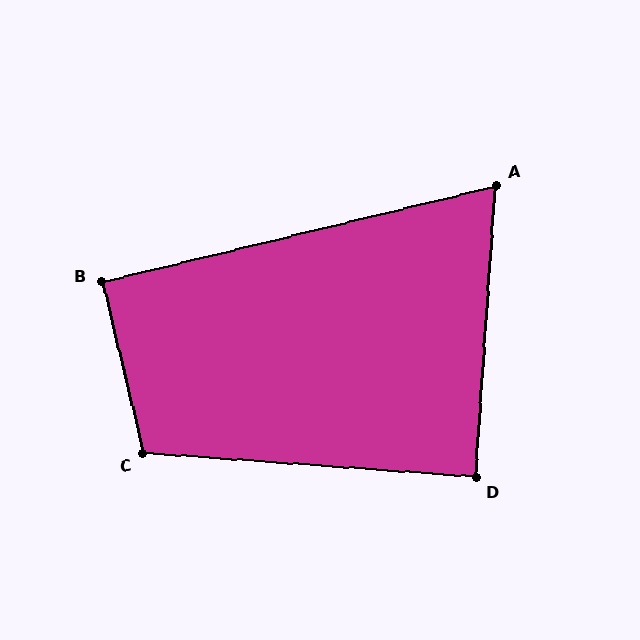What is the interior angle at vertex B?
Approximately 90 degrees (approximately right).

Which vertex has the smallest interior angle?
A, at approximately 72 degrees.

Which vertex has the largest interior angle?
C, at approximately 108 degrees.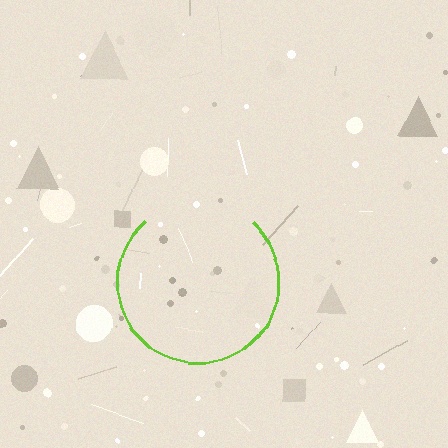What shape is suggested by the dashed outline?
The dashed outline suggests a circle.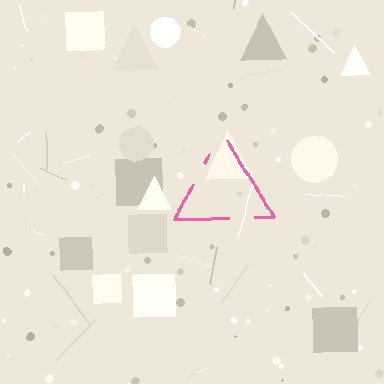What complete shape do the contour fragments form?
The contour fragments form a triangle.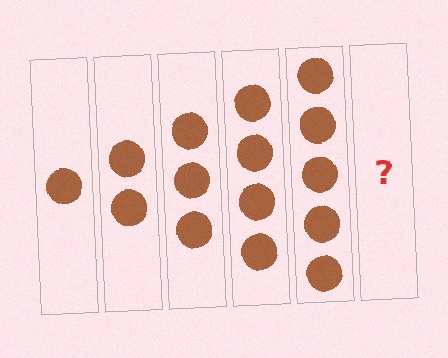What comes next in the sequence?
The next element should be 6 circles.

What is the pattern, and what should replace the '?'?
The pattern is that each step adds one more circle. The '?' should be 6 circles.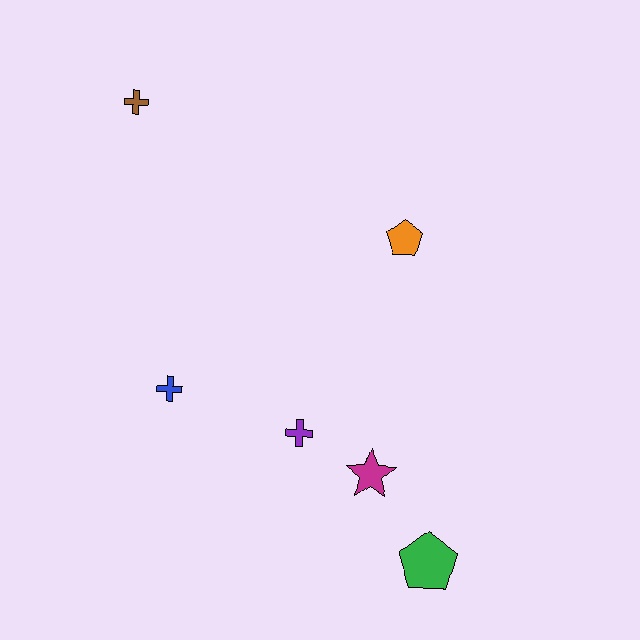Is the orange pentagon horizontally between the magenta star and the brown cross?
No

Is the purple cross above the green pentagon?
Yes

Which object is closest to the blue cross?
The purple cross is closest to the blue cross.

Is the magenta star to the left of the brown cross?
No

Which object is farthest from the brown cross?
The green pentagon is farthest from the brown cross.